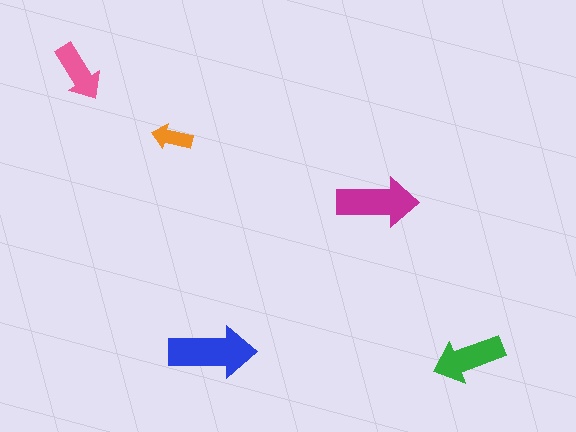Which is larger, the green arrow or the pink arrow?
The green one.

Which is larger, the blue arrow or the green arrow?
The blue one.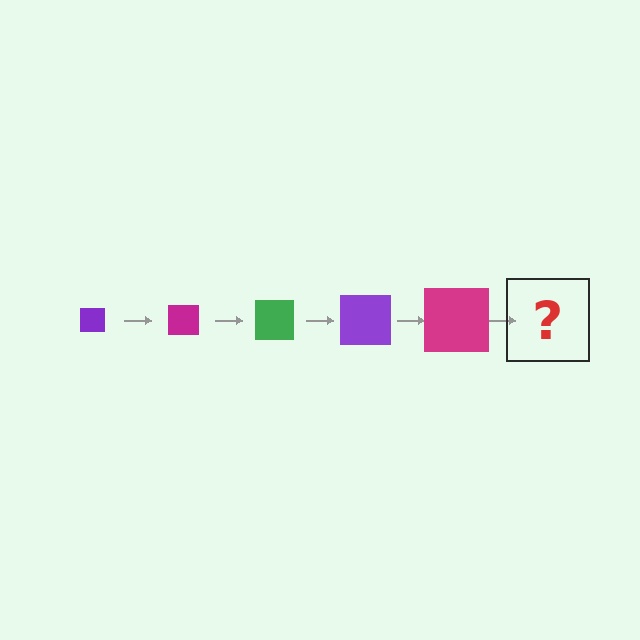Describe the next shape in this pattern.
It should be a green square, larger than the previous one.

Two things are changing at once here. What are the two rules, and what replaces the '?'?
The two rules are that the square grows larger each step and the color cycles through purple, magenta, and green. The '?' should be a green square, larger than the previous one.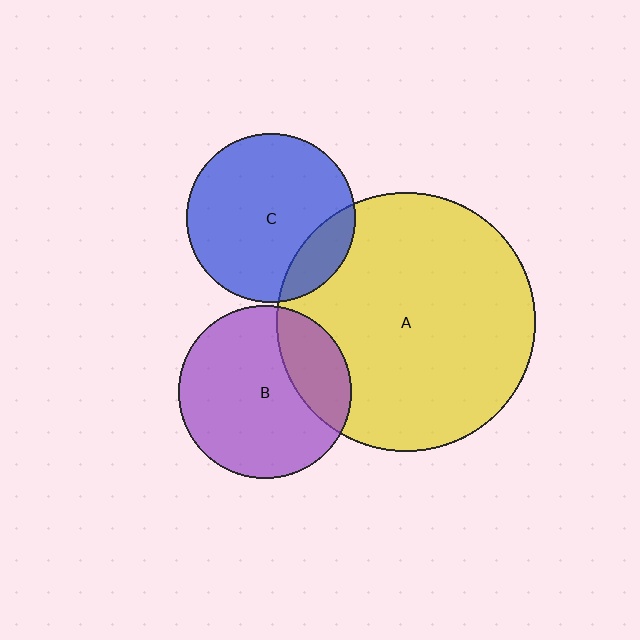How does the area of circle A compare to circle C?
Approximately 2.4 times.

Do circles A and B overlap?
Yes.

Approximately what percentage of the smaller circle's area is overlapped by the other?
Approximately 25%.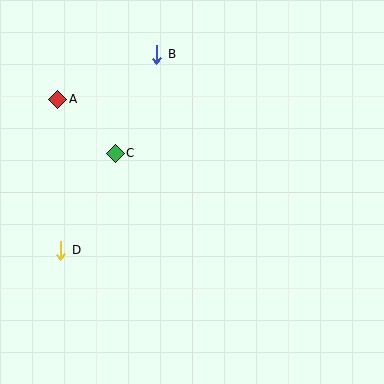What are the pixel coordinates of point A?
Point A is at (58, 99).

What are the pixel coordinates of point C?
Point C is at (115, 153).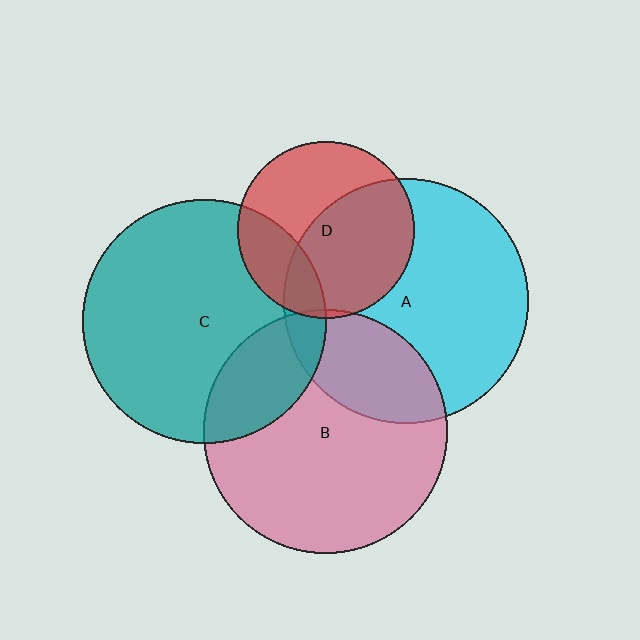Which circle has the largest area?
Circle A (cyan).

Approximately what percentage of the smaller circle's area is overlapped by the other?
Approximately 10%.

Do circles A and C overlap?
Yes.